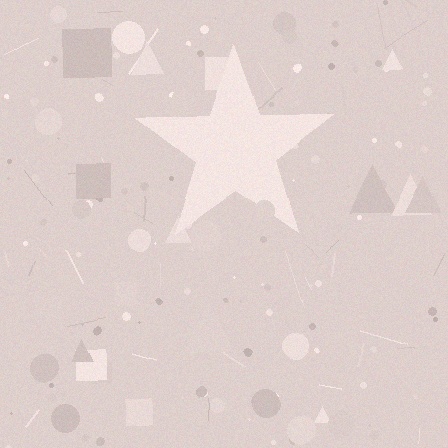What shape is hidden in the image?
A star is hidden in the image.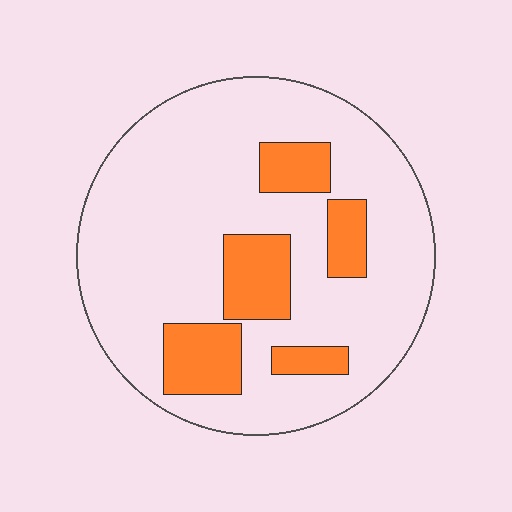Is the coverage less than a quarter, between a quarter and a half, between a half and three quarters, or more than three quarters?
Less than a quarter.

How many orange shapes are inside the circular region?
5.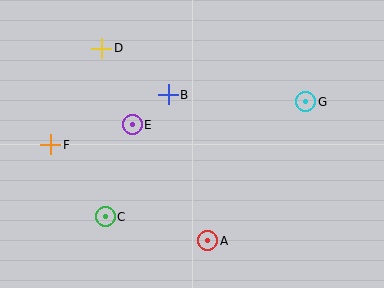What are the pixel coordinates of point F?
Point F is at (51, 145).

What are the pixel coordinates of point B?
Point B is at (168, 95).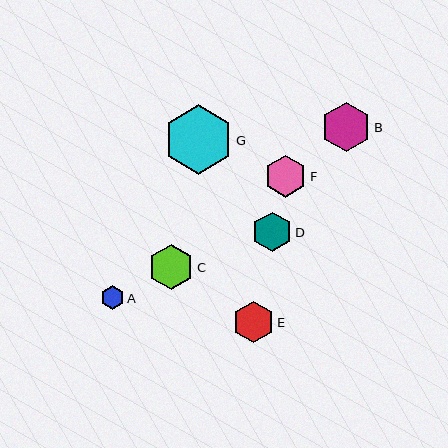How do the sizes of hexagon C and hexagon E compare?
Hexagon C and hexagon E are approximately the same size.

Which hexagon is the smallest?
Hexagon A is the smallest with a size of approximately 23 pixels.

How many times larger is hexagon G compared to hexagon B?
Hexagon G is approximately 1.4 times the size of hexagon B.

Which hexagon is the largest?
Hexagon G is the largest with a size of approximately 69 pixels.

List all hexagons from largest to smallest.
From largest to smallest: G, B, C, F, E, D, A.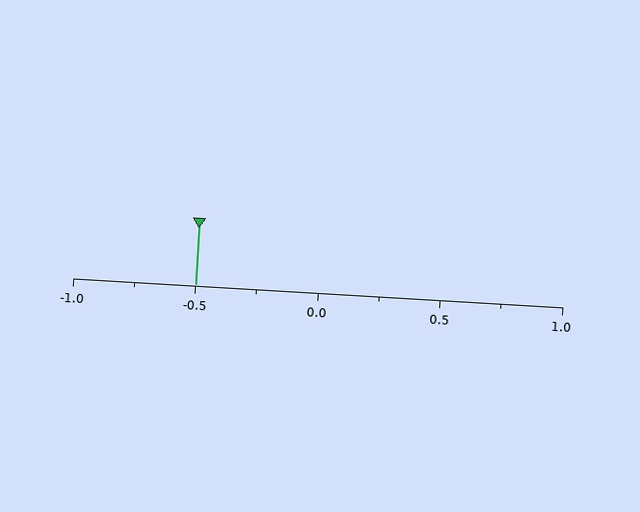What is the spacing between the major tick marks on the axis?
The major ticks are spaced 0.5 apart.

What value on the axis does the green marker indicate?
The marker indicates approximately -0.5.